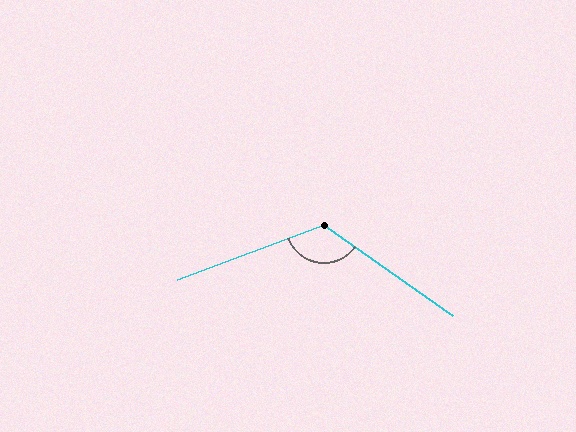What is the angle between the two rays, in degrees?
Approximately 124 degrees.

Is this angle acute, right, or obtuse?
It is obtuse.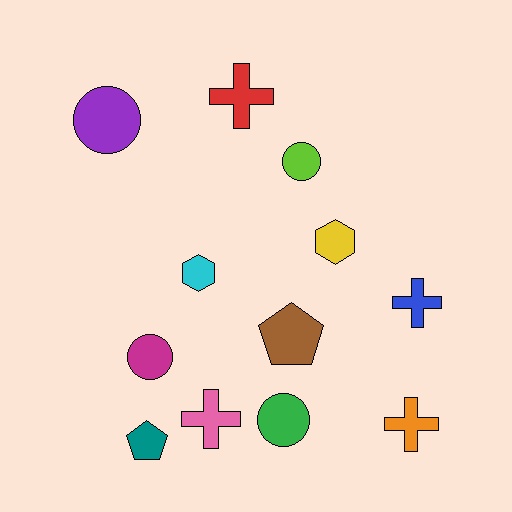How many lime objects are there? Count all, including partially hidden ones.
There is 1 lime object.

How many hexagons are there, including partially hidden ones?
There are 2 hexagons.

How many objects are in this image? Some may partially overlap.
There are 12 objects.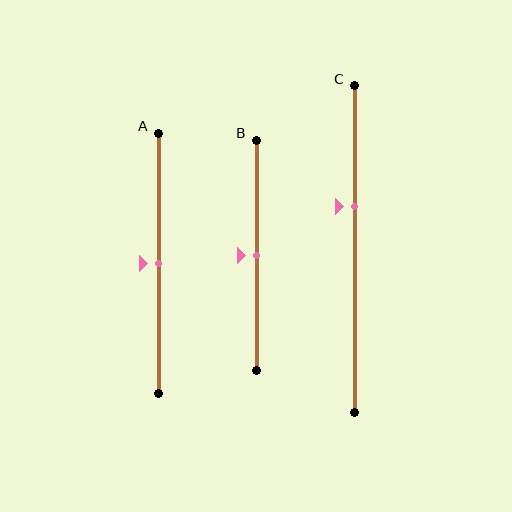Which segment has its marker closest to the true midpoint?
Segment A has its marker closest to the true midpoint.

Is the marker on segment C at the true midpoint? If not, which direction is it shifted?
No, the marker on segment C is shifted upward by about 13% of the segment length.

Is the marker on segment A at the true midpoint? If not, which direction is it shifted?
Yes, the marker on segment A is at the true midpoint.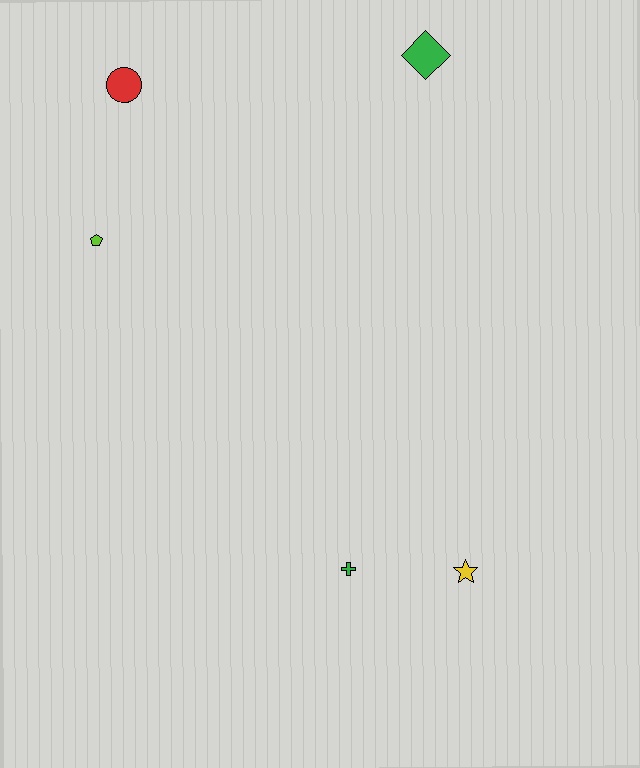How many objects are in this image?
There are 5 objects.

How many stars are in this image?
There is 1 star.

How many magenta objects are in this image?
There are no magenta objects.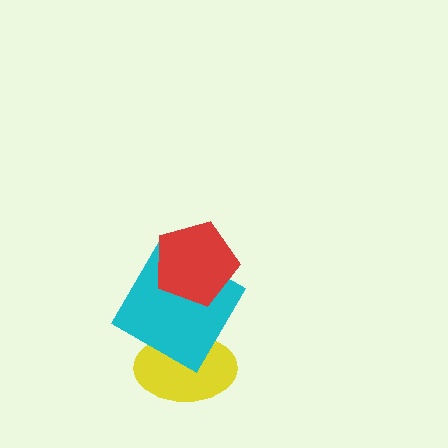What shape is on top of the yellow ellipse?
The cyan diamond is on top of the yellow ellipse.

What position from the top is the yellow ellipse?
The yellow ellipse is 3rd from the top.